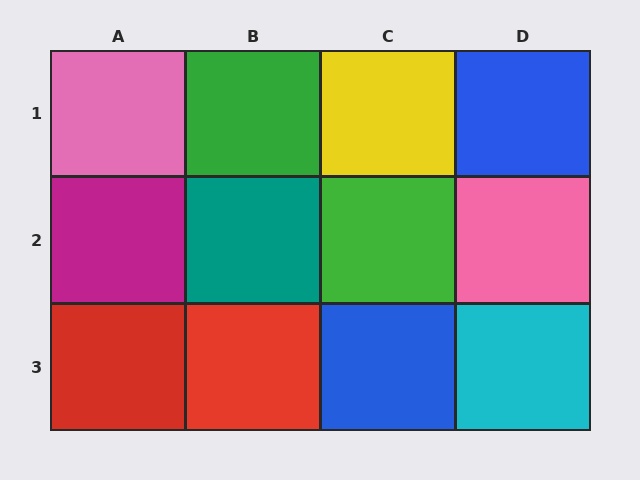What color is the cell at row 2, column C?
Green.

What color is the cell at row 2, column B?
Teal.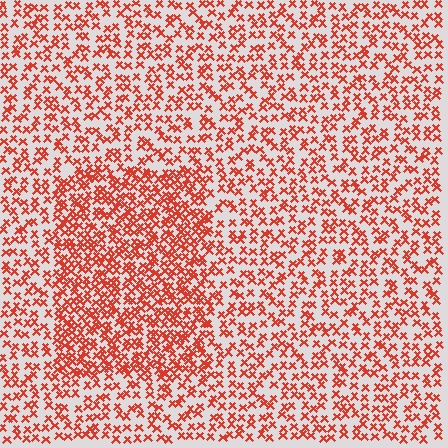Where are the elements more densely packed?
The elements are more densely packed inside the rectangle boundary.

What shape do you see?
I see a rectangle.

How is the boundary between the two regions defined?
The boundary is defined by a change in element density (approximately 1.8x ratio). All elements are the same color, size, and shape.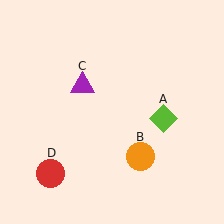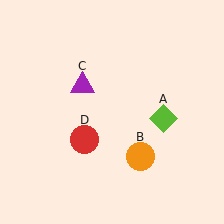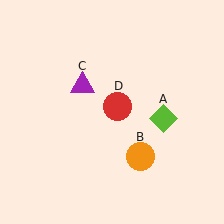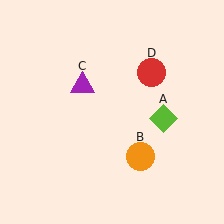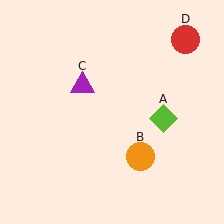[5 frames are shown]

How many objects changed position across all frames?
1 object changed position: red circle (object D).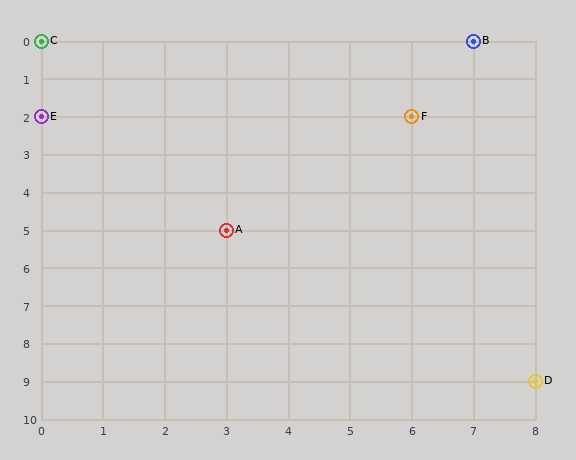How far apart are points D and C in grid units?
Points D and C are 8 columns and 9 rows apart (about 12.0 grid units diagonally).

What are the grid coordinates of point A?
Point A is at grid coordinates (3, 5).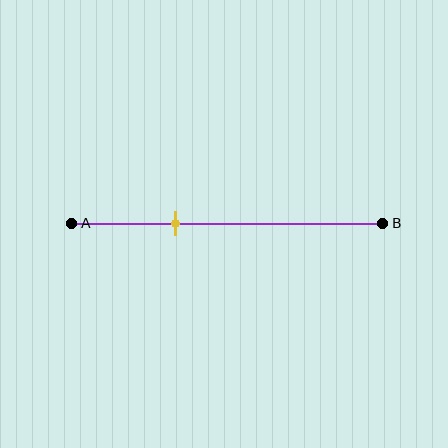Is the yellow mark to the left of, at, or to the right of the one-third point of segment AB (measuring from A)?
The yellow mark is approximately at the one-third point of segment AB.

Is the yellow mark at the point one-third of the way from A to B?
Yes, the mark is approximately at the one-third point.